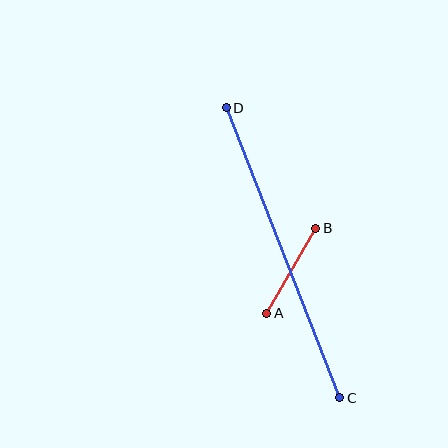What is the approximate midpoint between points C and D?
The midpoint is at approximately (283, 253) pixels.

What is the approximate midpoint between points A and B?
The midpoint is at approximately (291, 271) pixels.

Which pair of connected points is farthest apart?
Points C and D are farthest apart.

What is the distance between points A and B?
The distance is approximately 98 pixels.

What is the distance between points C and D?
The distance is approximately 312 pixels.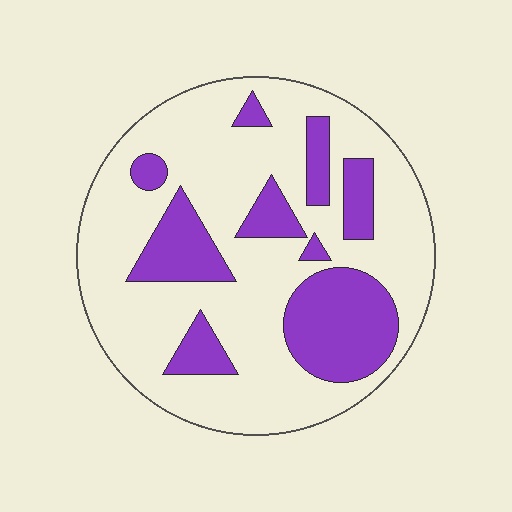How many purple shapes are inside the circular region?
9.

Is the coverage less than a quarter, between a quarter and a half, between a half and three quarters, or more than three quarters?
Between a quarter and a half.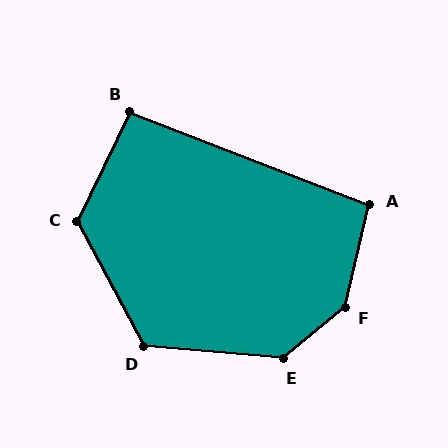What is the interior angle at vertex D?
Approximately 123 degrees (obtuse).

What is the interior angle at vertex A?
Approximately 98 degrees (obtuse).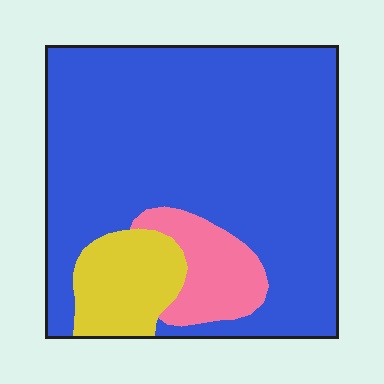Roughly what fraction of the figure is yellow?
Yellow takes up less than a sixth of the figure.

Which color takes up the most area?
Blue, at roughly 80%.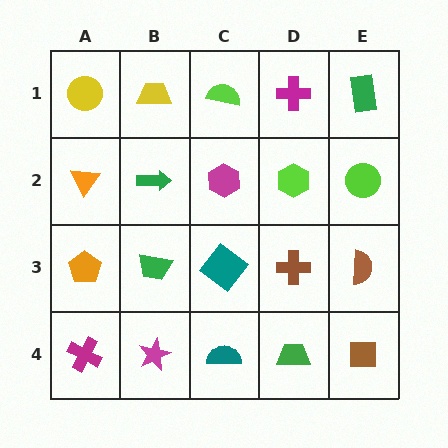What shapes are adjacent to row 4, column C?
A teal diamond (row 3, column C), a magenta star (row 4, column B), a green trapezoid (row 4, column D).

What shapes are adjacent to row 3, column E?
A lime circle (row 2, column E), a brown square (row 4, column E), a brown cross (row 3, column D).